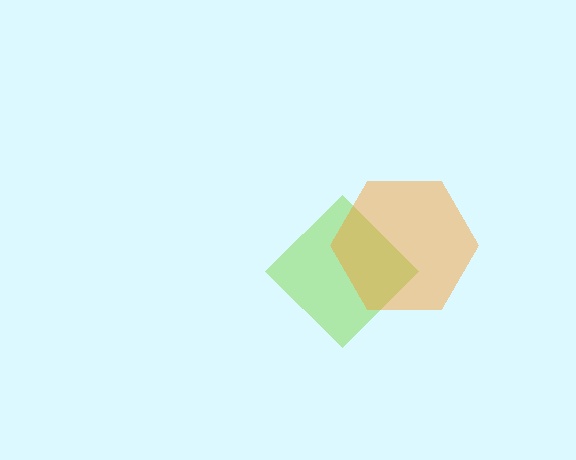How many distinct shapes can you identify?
There are 2 distinct shapes: a lime diamond, an orange hexagon.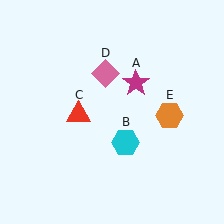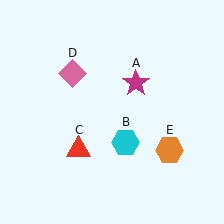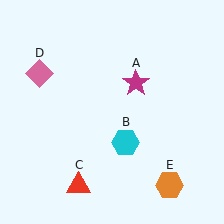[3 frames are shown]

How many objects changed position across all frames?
3 objects changed position: red triangle (object C), pink diamond (object D), orange hexagon (object E).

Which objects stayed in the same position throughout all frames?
Magenta star (object A) and cyan hexagon (object B) remained stationary.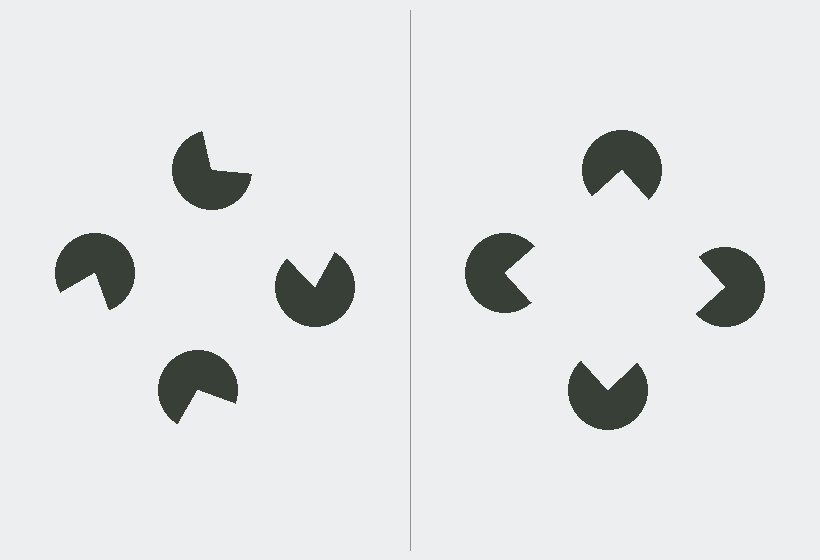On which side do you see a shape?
An illusory square appears on the right side. On the left side the wedge cuts are rotated, so no coherent shape forms.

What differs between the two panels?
The pac-man discs are positioned identically on both sides; only the wedge orientations differ. On the right they align to a square; on the left they are misaligned.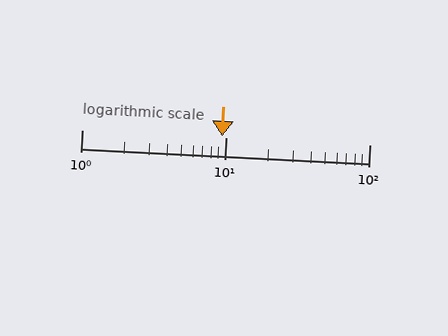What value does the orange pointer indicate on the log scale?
The pointer indicates approximately 9.4.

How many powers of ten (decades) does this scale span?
The scale spans 2 decades, from 1 to 100.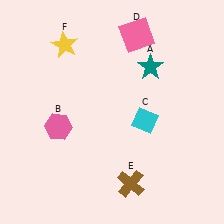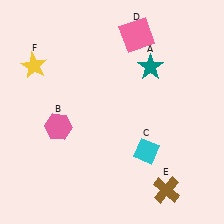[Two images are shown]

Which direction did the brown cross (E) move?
The brown cross (E) moved right.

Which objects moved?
The objects that moved are: the cyan diamond (C), the brown cross (E), the yellow star (F).